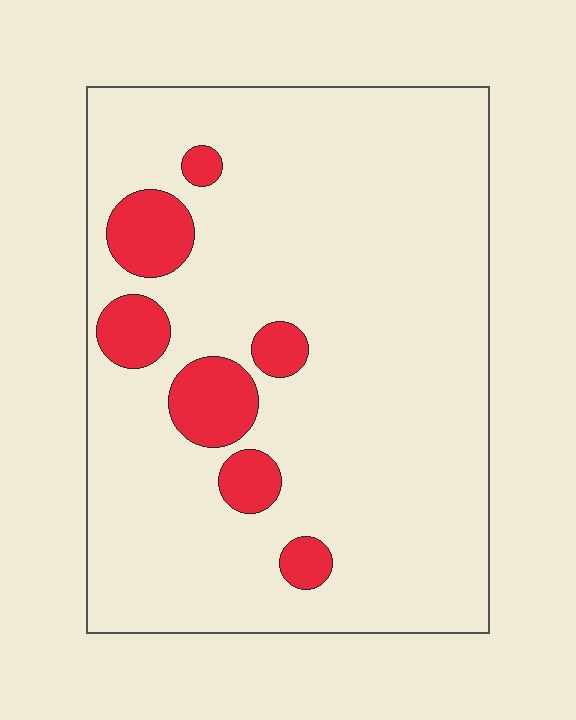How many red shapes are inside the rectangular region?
7.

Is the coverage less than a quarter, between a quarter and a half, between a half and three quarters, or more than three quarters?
Less than a quarter.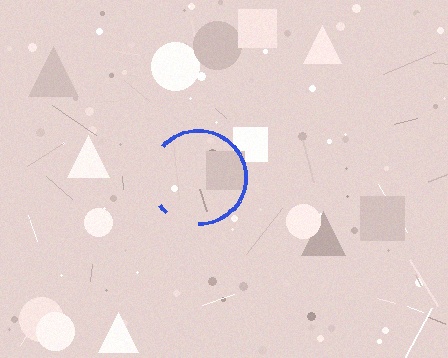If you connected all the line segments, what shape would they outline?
They would outline a circle.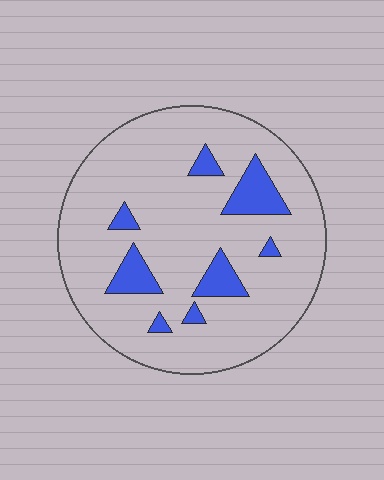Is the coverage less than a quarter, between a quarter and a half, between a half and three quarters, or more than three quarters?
Less than a quarter.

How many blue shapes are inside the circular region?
8.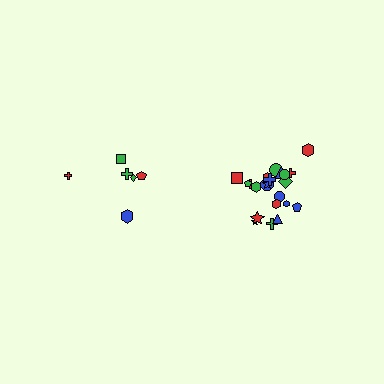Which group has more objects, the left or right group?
The right group.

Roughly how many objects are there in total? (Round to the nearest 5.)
Roughly 30 objects in total.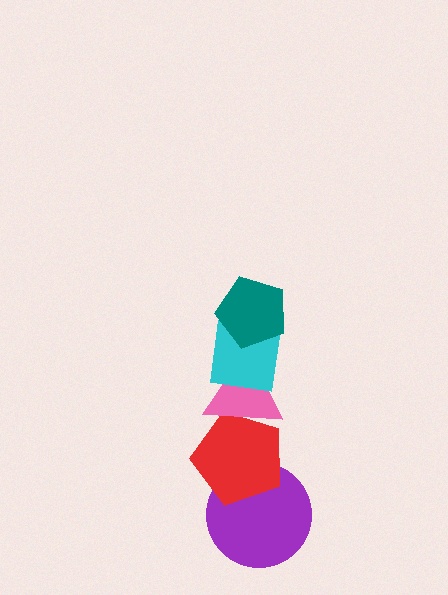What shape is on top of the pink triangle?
The cyan square is on top of the pink triangle.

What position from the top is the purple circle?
The purple circle is 5th from the top.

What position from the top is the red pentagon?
The red pentagon is 4th from the top.